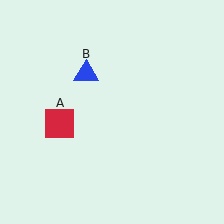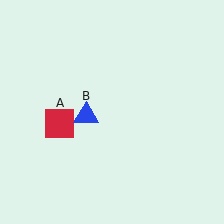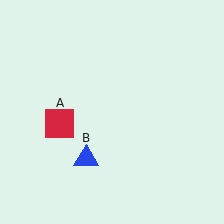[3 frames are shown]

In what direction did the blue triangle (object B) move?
The blue triangle (object B) moved down.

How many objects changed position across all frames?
1 object changed position: blue triangle (object B).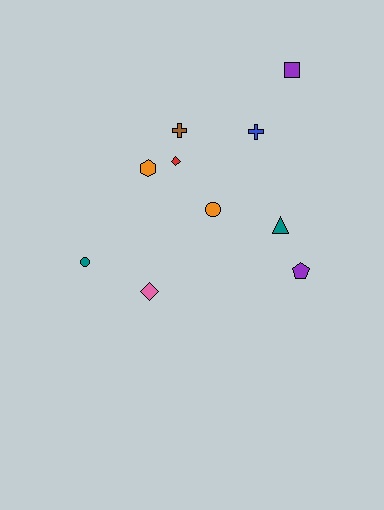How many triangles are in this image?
There is 1 triangle.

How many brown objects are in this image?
There is 1 brown object.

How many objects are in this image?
There are 10 objects.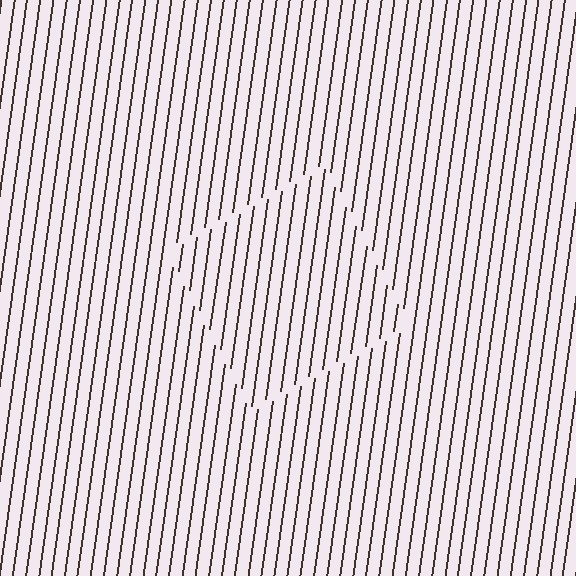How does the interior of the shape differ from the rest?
The interior of the shape contains the same grating, shifted by half a period — the contour is defined by the phase discontinuity where line-ends from the inner and outer gratings abut.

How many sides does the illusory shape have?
4 sides — the line-ends trace a square.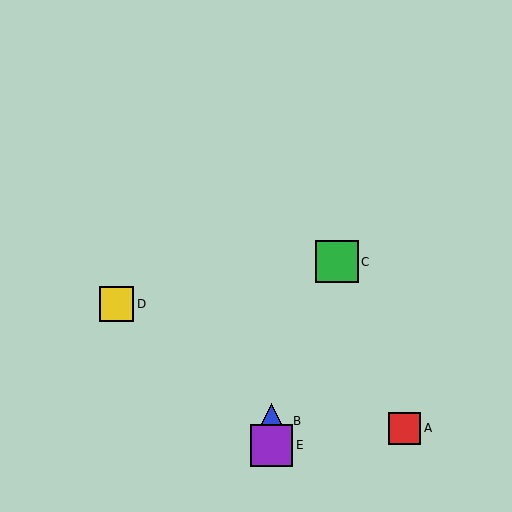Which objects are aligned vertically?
Objects B, E are aligned vertically.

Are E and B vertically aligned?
Yes, both are at x≈272.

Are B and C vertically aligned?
No, B is at x≈272 and C is at x≈337.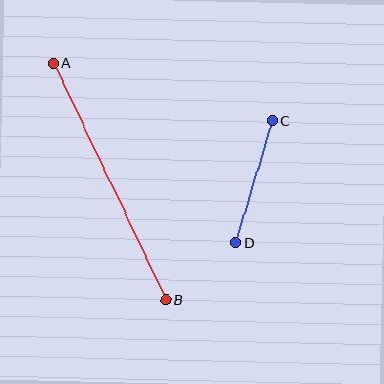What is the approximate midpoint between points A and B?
The midpoint is at approximately (110, 181) pixels.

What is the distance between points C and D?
The distance is approximately 128 pixels.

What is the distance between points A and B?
The distance is approximately 263 pixels.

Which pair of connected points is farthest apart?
Points A and B are farthest apart.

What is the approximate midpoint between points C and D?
The midpoint is at approximately (254, 182) pixels.